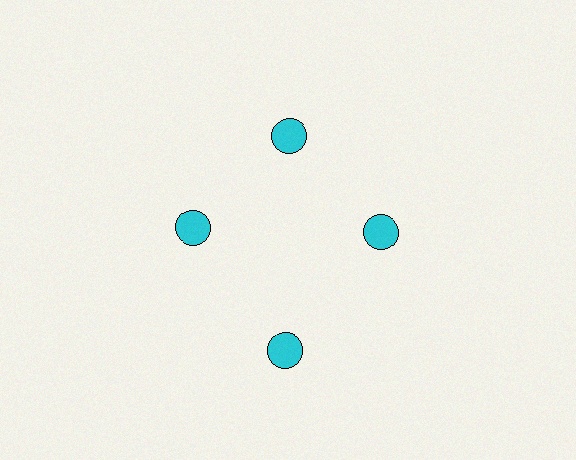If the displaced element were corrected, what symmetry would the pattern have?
It would have 4-fold rotational symmetry — the pattern would map onto itself every 90 degrees.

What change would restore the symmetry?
The symmetry would be restored by moving it inward, back onto the ring so that all 4 circles sit at equal angles and equal distance from the center.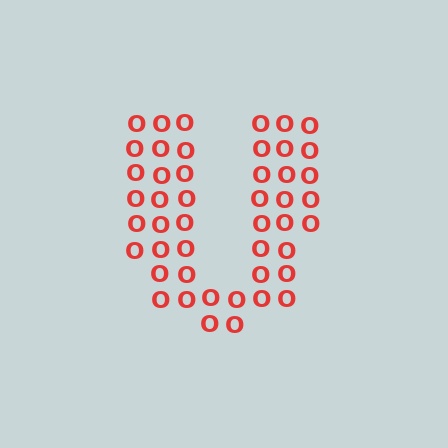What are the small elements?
The small elements are letter O's.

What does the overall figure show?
The overall figure shows the letter U.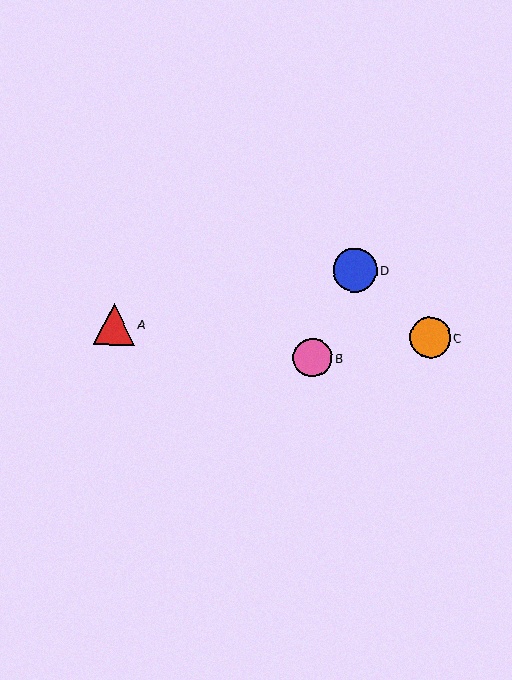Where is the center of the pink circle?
The center of the pink circle is at (313, 358).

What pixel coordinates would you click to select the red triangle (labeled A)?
Click at (114, 324) to select the red triangle A.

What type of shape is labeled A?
Shape A is a red triangle.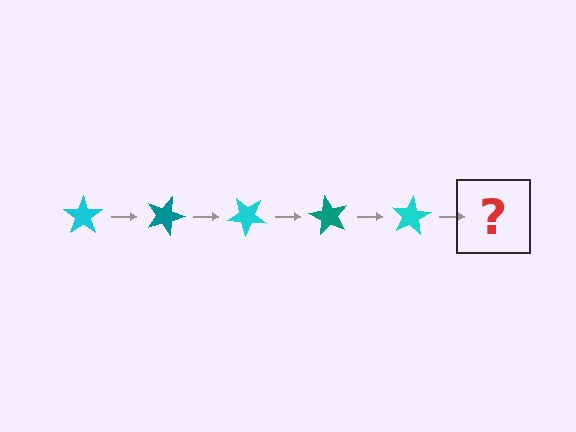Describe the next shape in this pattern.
It should be a teal star, rotated 100 degrees from the start.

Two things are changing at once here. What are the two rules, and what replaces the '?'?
The two rules are that it rotates 20 degrees each step and the color cycles through cyan and teal. The '?' should be a teal star, rotated 100 degrees from the start.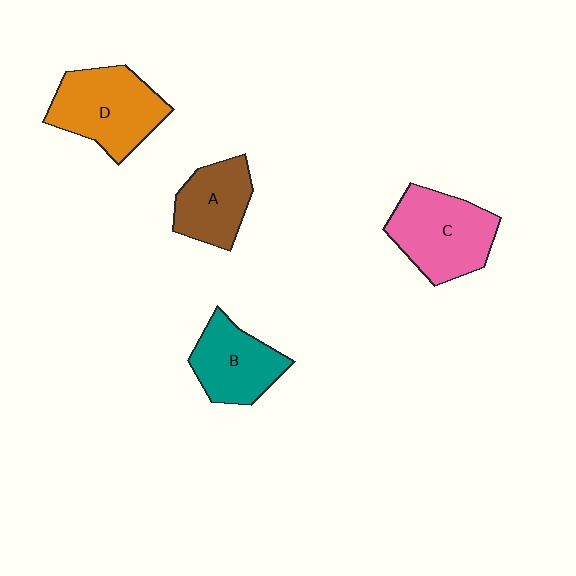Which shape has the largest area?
Shape D (orange).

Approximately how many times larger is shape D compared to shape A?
Approximately 1.4 times.